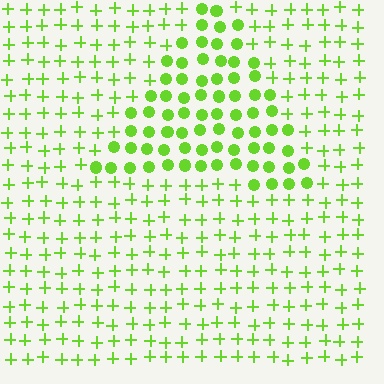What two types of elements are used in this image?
The image uses circles inside the triangle region and plus signs outside it.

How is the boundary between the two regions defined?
The boundary is defined by a change in element shape: circles inside vs. plus signs outside. All elements share the same color and spacing.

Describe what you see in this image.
The image is filled with small lime elements arranged in a uniform grid. A triangle-shaped region contains circles, while the surrounding area contains plus signs. The boundary is defined purely by the change in element shape.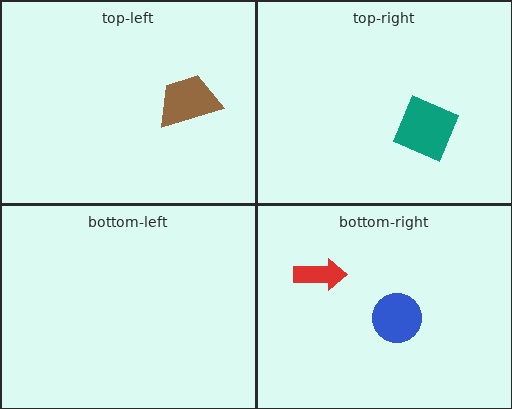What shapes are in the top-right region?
The teal square.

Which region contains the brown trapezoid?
The top-left region.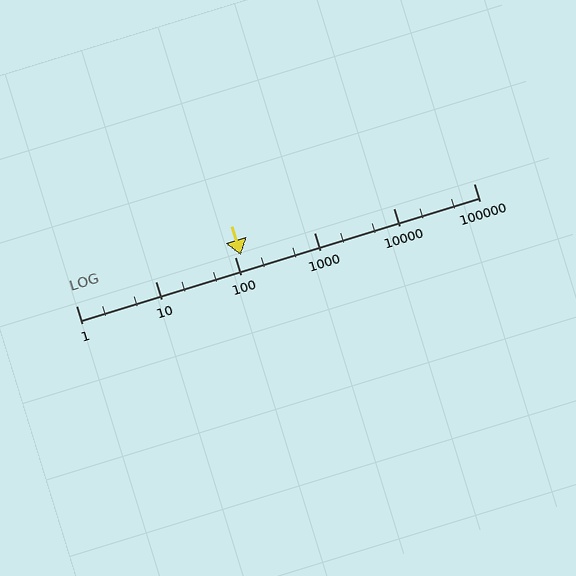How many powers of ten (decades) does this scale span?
The scale spans 5 decades, from 1 to 100000.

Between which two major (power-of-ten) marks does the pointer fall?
The pointer is between 100 and 1000.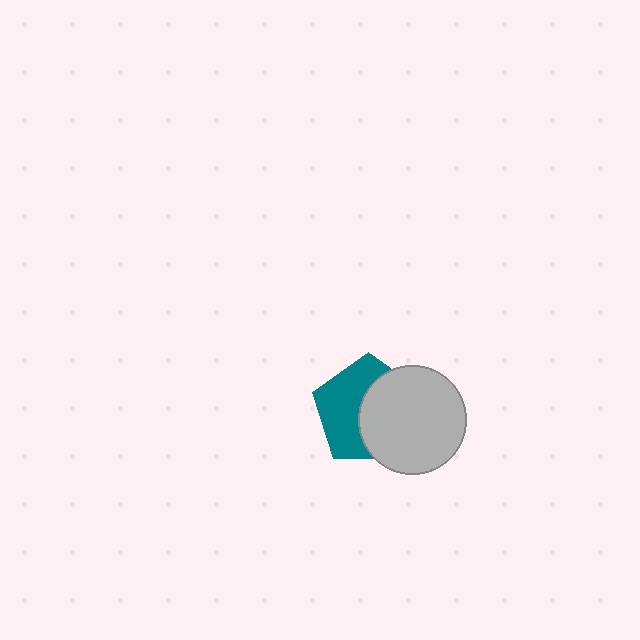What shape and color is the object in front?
The object in front is a light gray circle.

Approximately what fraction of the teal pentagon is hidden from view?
Roughly 51% of the teal pentagon is hidden behind the light gray circle.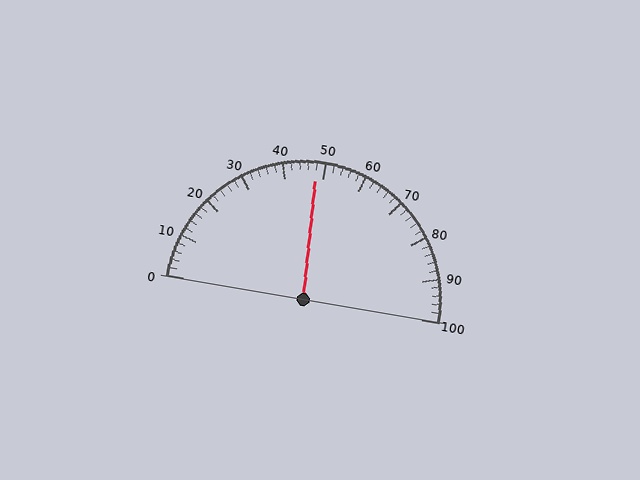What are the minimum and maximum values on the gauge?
The gauge ranges from 0 to 100.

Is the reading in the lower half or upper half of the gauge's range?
The reading is in the lower half of the range (0 to 100).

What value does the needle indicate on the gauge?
The needle indicates approximately 48.